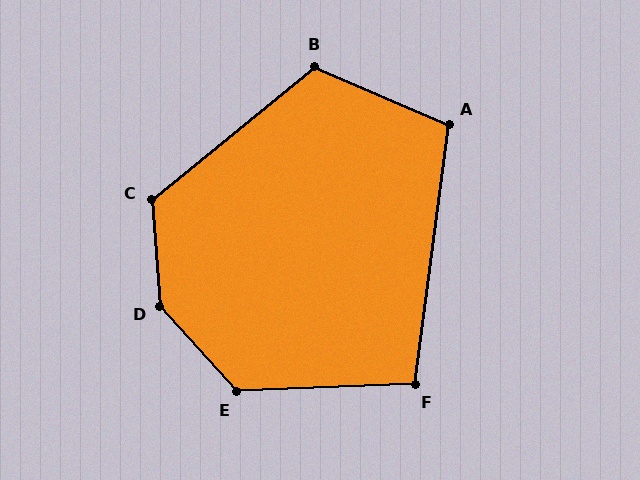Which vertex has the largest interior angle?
D, at approximately 143 degrees.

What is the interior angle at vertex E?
Approximately 130 degrees (obtuse).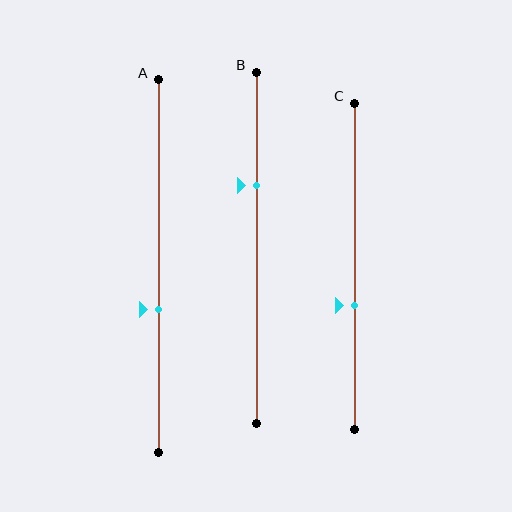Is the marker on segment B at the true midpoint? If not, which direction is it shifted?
No, the marker on segment B is shifted upward by about 18% of the segment length.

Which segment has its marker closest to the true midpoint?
Segment A has its marker closest to the true midpoint.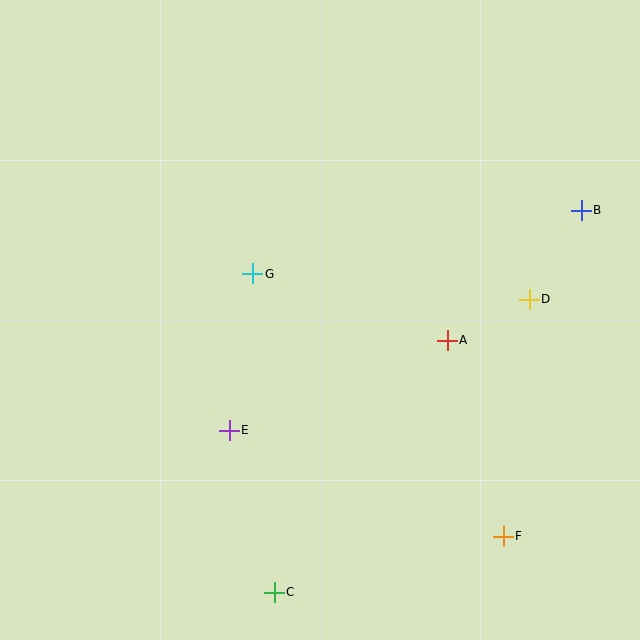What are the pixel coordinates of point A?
Point A is at (447, 340).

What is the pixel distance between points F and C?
The distance between F and C is 236 pixels.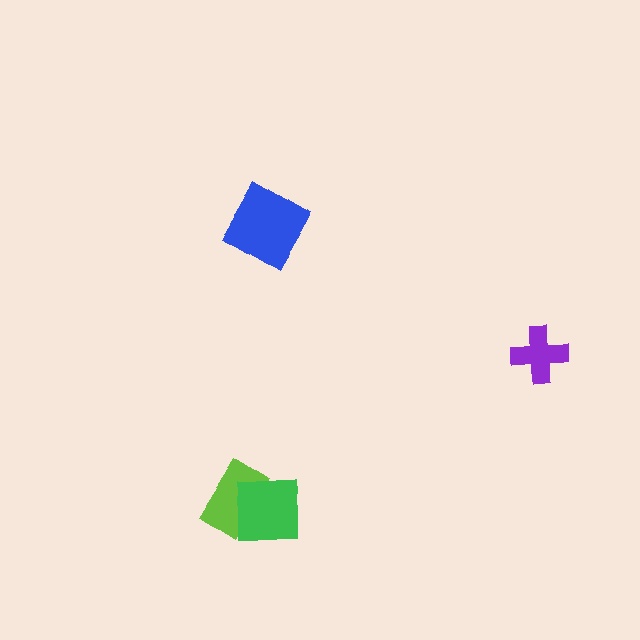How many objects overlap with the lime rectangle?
1 object overlaps with the lime rectangle.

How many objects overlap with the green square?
1 object overlaps with the green square.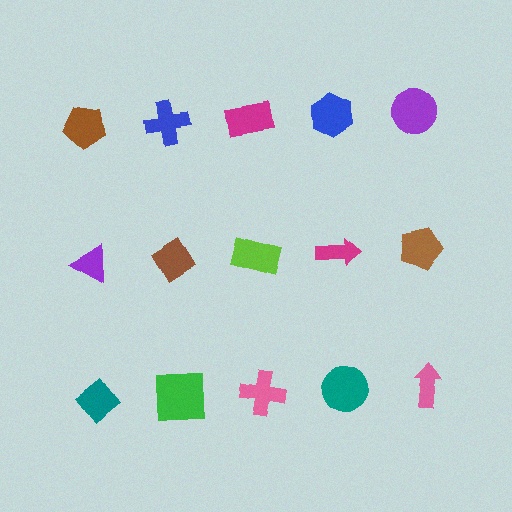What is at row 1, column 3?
A magenta rectangle.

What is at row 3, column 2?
A green square.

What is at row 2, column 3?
A lime rectangle.